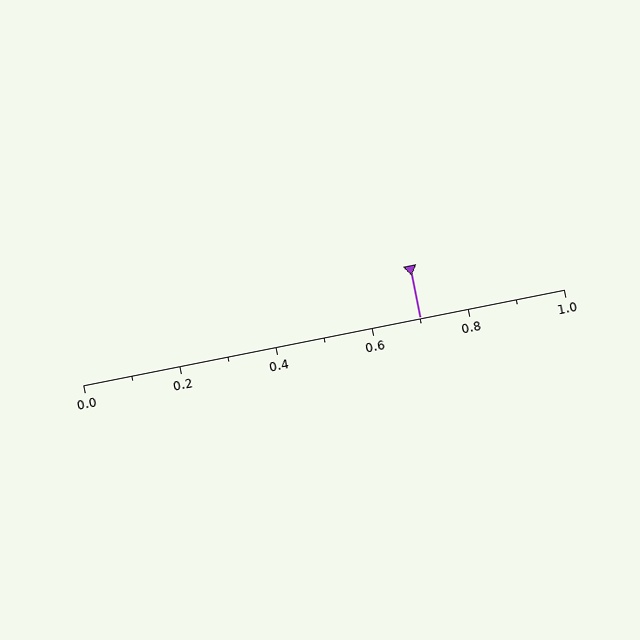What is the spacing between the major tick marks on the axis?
The major ticks are spaced 0.2 apart.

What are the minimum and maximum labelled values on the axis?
The axis runs from 0.0 to 1.0.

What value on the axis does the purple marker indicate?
The marker indicates approximately 0.7.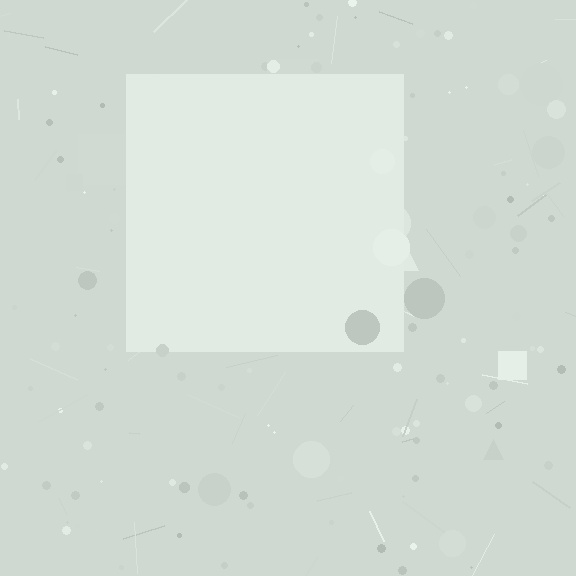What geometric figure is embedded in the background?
A square is embedded in the background.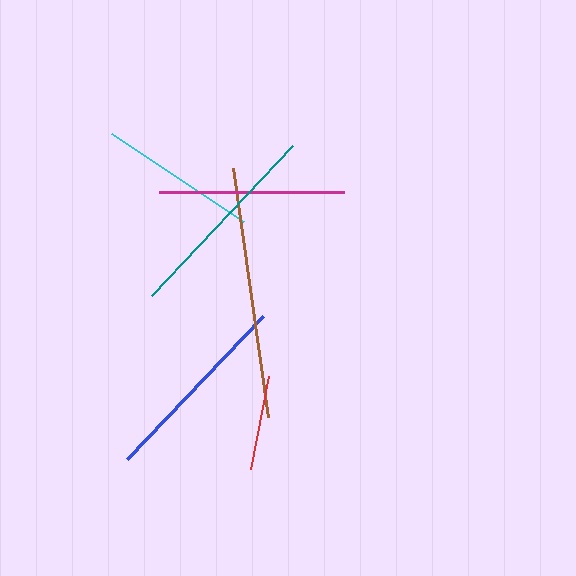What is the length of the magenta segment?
The magenta segment is approximately 185 pixels long.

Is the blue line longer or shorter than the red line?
The blue line is longer than the red line.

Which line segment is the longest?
The brown line is the longest at approximately 251 pixels.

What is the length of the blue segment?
The blue segment is approximately 197 pixels long.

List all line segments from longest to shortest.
From longest to shortest: brown, teal, blue, magenta, cyan, red.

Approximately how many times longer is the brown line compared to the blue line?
The brown line is approximately 1.3 times the length of the blue line.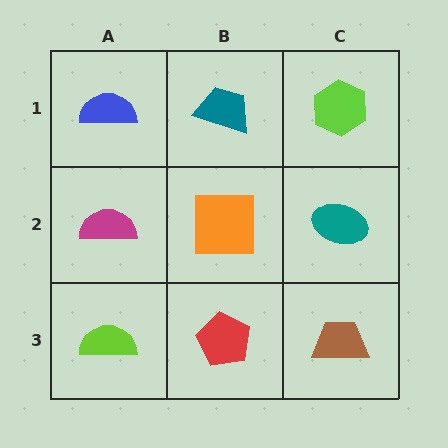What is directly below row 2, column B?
A red pentagon.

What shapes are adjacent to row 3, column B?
An orange square (row 2, column B), a lime semicircle (row 3, column A), a brown trapezoid (row 3, column C).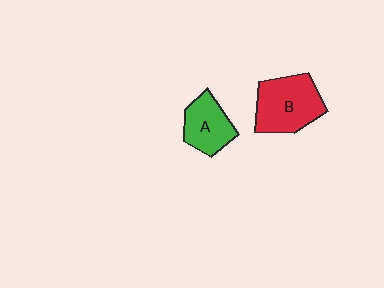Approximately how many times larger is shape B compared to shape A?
Approximately 1.5 times.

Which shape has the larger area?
Shape B (red).